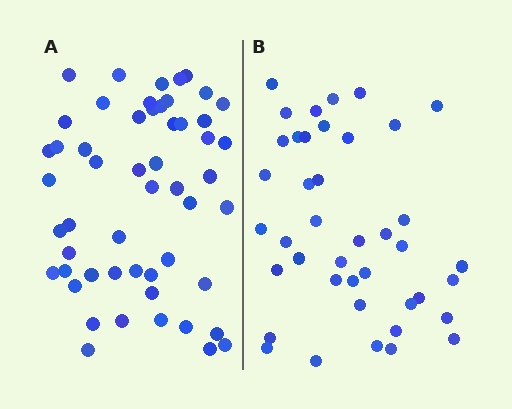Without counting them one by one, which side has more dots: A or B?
Region A (the left region) has more dots.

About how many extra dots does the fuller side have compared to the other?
Region A has roughly 12 or so more dots than region B.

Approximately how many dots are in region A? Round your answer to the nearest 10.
About 50 dots. (The exact count is 53, which rounds to 50.)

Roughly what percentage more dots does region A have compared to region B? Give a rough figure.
About 30% more.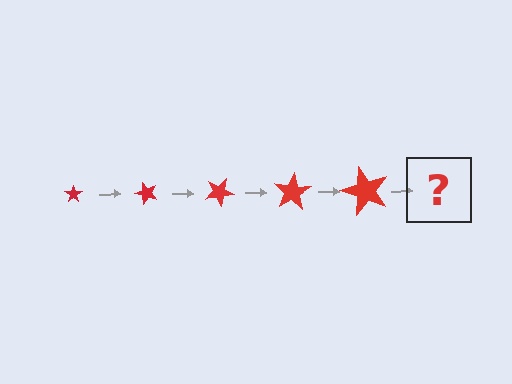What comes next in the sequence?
The next element should be a star, larger than the previous one and rotated 250 degrees from the start.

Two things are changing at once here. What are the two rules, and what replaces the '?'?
The two rules are that the star grows larger each step and it rotates 50 degrees each step. The '?' should be a star, larger than the previous one and rotated 250 degrees from the start.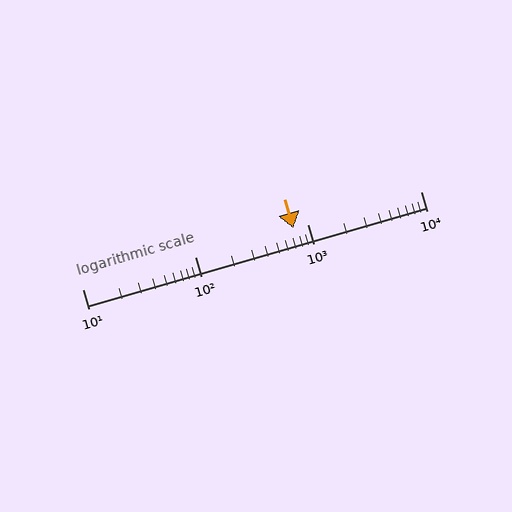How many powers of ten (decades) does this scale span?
The scale spans 3 decades, from 10 to 10000.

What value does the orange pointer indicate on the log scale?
The pointer indicates approximately 740.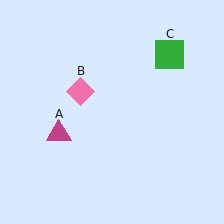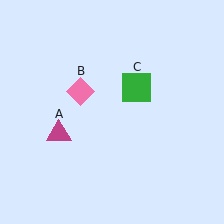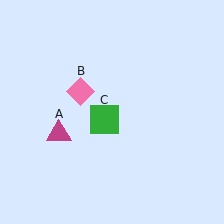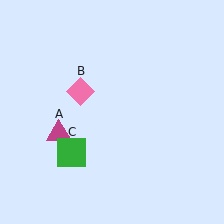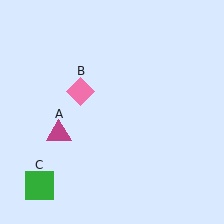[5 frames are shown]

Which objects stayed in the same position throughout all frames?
Magenta triangle (object A) and pink diamond (object B) remained stationary.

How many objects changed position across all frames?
1 object changed position: green square (object C).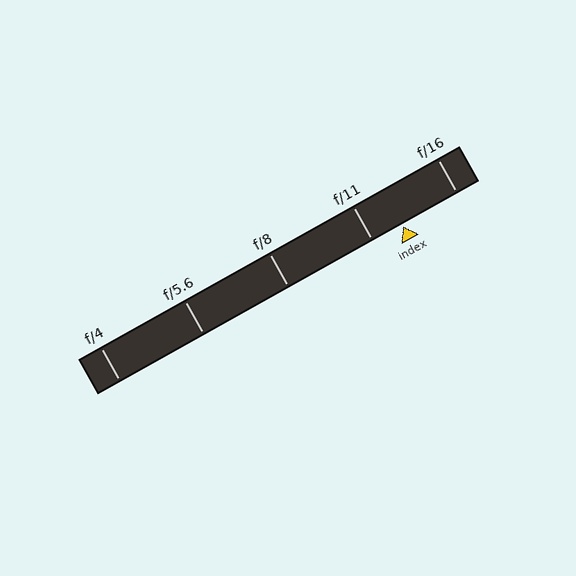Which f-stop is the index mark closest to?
The index mark is closest to f/11.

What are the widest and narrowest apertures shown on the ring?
The widest aperture shown is f/4 and the narrowest is f/16.